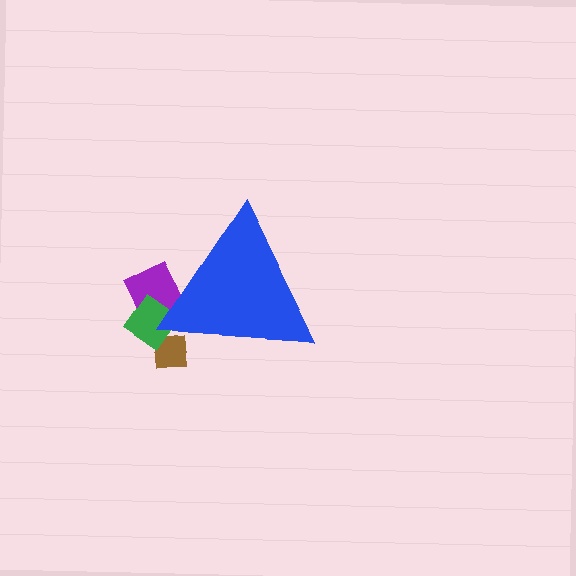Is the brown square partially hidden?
Yes, the brown square is partially hidden behind the blue triangle.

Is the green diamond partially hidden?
Yes, the green diamond is partially hidden behind the blue triangle.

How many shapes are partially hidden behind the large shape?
3 shapes are partially hidden.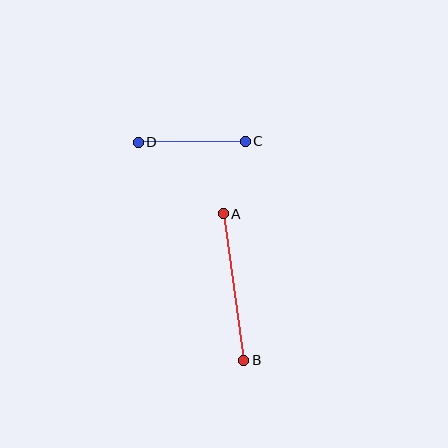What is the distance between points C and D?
The distance is approximately 107 pixels.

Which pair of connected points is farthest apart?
Points A and B are farthest apart.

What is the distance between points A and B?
The distance is approximately 148 pixels.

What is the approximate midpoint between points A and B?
The midpoint is at approximately (233, 287) pixels.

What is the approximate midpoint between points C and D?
The midpoint is at approximately (192, 142) pixels.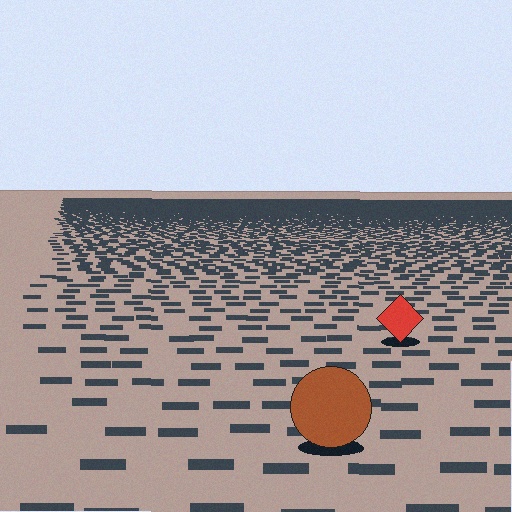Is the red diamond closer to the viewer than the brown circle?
No. The brown circle is closer — you can tell from the texture gradient: the ground texture is coarser near it.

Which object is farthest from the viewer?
The red diamond is farthest from the viewer. It appears smaller and the ground texture around it is denser.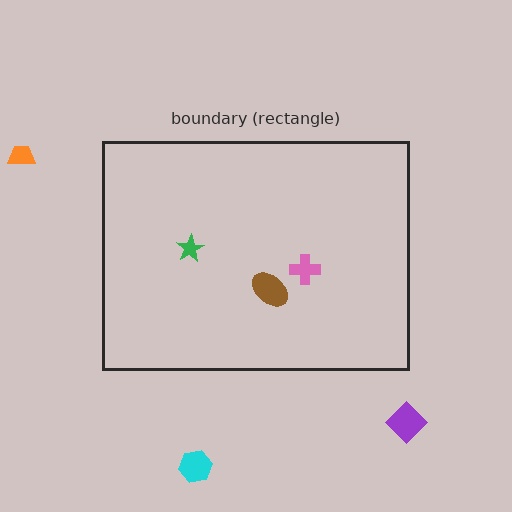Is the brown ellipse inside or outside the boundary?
Inside.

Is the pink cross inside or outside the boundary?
Inside.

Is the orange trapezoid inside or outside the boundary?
Outside.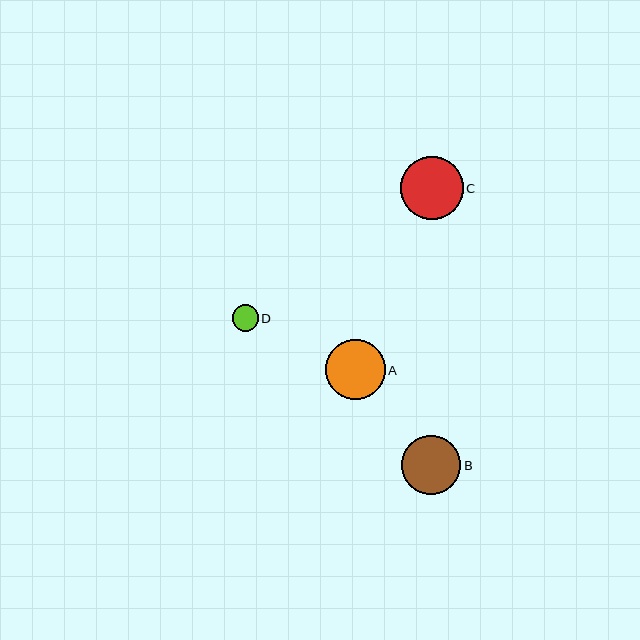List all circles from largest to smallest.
From largest to smallest: C, A, B, D.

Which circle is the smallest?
Circle D is the smallest with a size of approximately 26 pixels.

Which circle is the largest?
Circle C is the largest with a size of approximately 63 pixels.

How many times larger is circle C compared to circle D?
Circle C is approximately 2.4 times the size of circle D.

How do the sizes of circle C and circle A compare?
Circle C and circle A are approximately the same size.